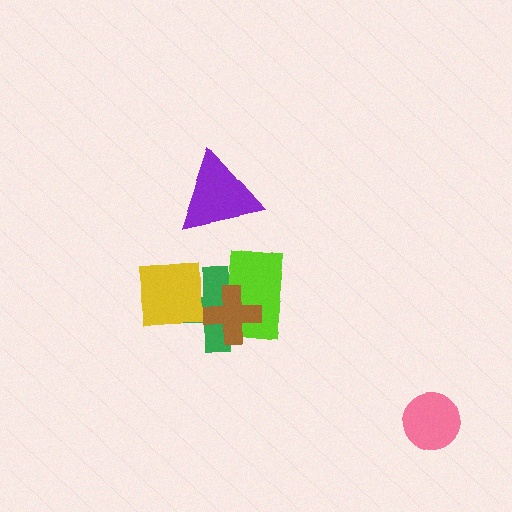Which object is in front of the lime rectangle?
The brown cross is in front of the lime rectangle.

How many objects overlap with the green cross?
3 objects overlap with the green cross.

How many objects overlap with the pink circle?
0 objects overlap with the pink circle.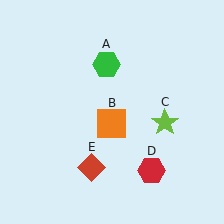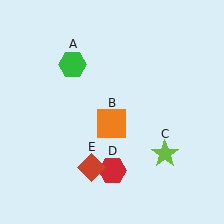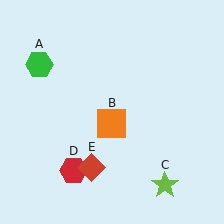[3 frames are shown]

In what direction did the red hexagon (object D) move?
The red hexagon (object D) moved left.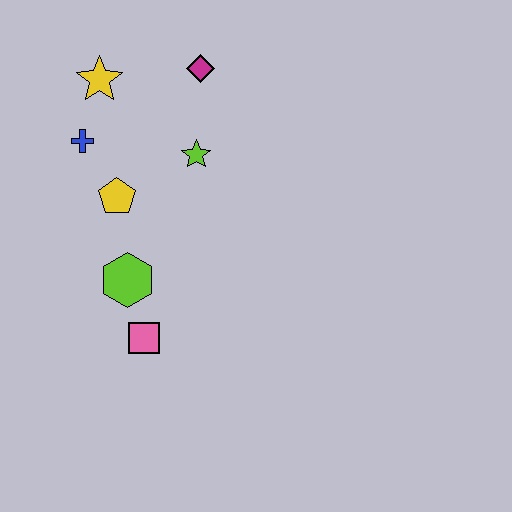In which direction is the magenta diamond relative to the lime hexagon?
The magenta diamond is above the lime hexagon.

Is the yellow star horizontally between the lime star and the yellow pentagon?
No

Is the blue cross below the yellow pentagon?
No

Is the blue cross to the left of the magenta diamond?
Yes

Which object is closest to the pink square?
The lime hexagon is closest to the pink square.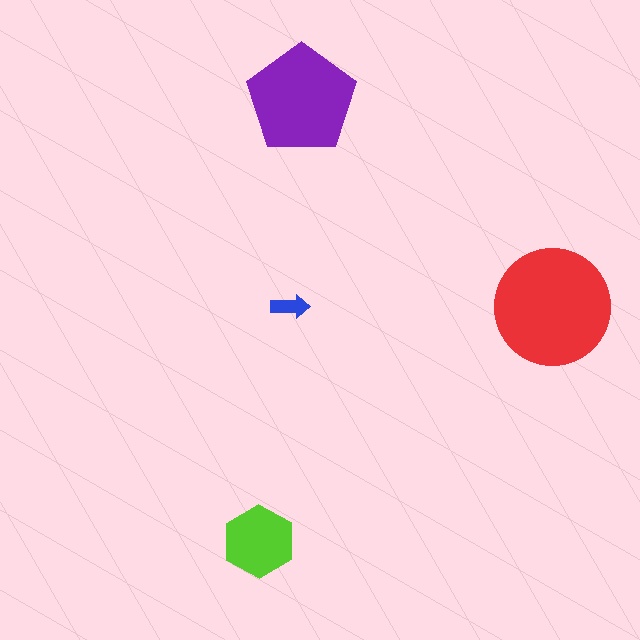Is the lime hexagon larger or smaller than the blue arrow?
Larger.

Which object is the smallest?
The blue arrow.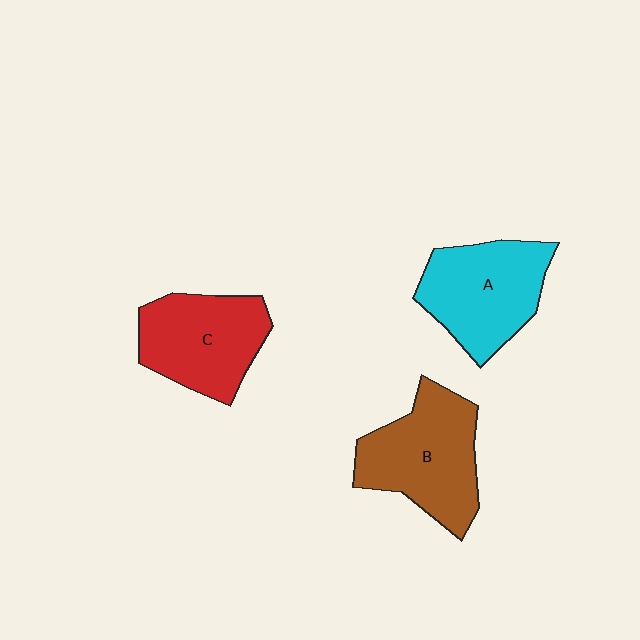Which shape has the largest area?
Shape B (brown).